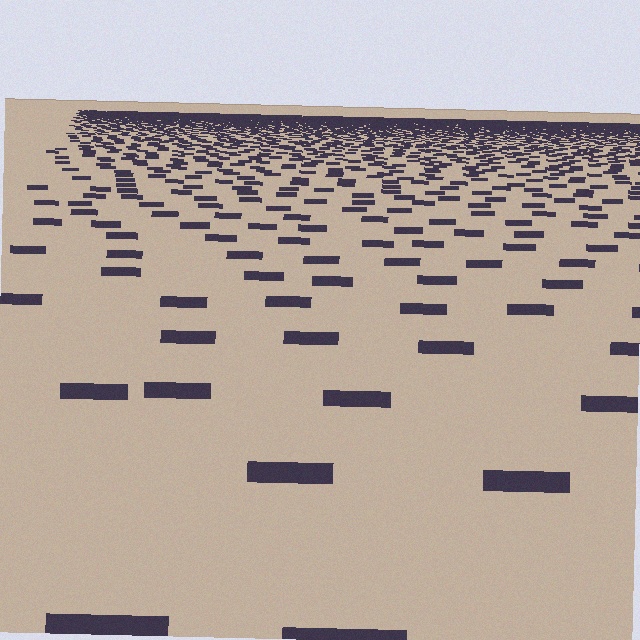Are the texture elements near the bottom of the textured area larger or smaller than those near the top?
Larger. Near the bottom, elements are closer to the viewer and appear at a bigger on-screen size.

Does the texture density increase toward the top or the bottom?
Density increases toward the top.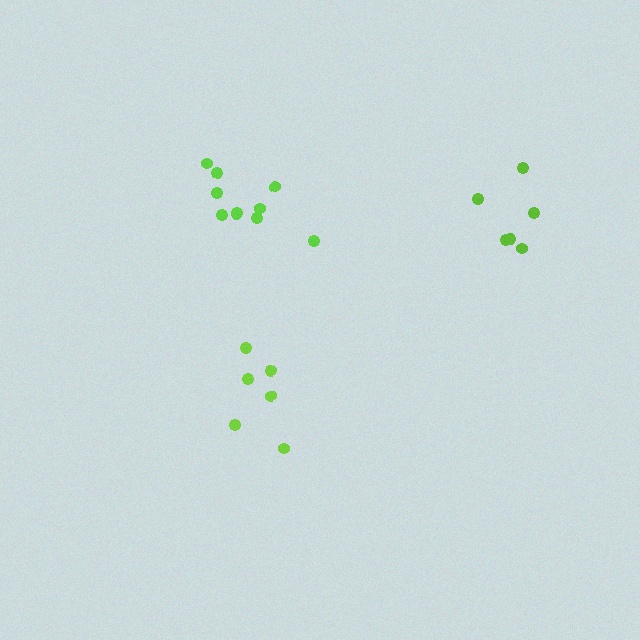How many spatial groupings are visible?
There are 3 spatial groupings.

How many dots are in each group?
Group 1: 6 dots, Group 2: 10 dots, Group 3: 6 dots (22 total).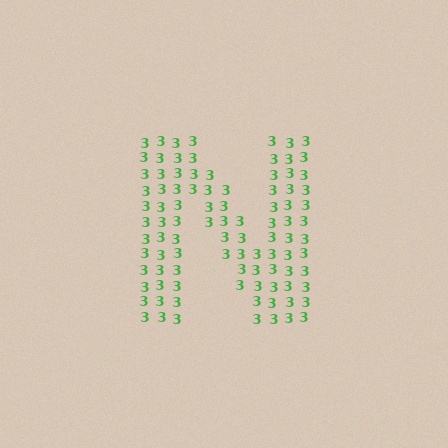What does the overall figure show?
The overall figure shows the letter N.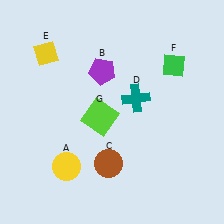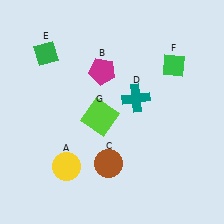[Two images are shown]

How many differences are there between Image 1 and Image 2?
There are 2 differences between the two images.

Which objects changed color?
B changed from purple to magenta. E changed from yellow to green.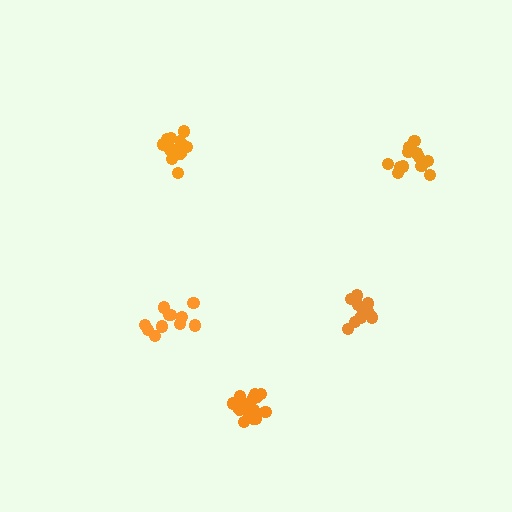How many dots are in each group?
Group 1: 11 dots, Group 2: 11 dots, Group 3: 13 dots, Group 4: 12 dots, Group 5: 15 dots (62 total).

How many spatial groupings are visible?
There are 5 spatial groupings.